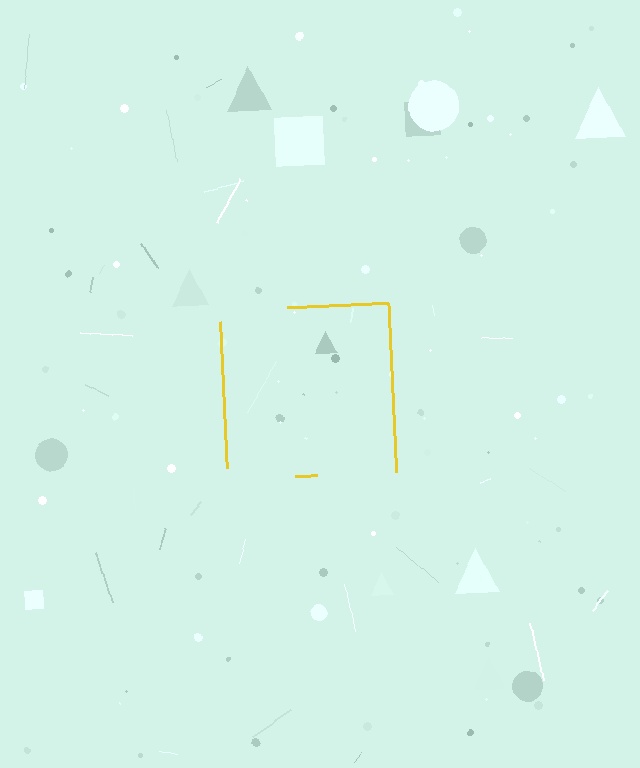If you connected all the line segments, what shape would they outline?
They would outline a square.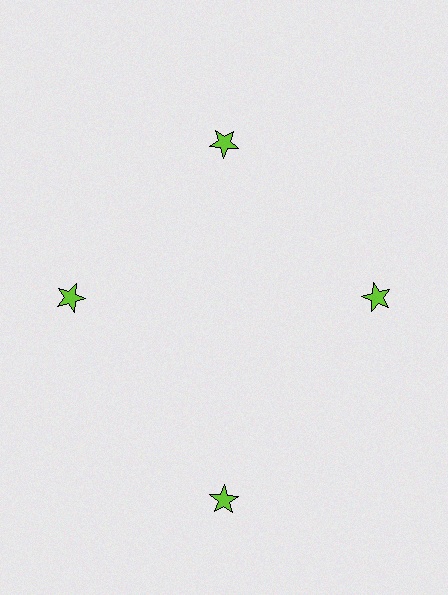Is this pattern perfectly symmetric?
No. The 4 lime stars are arranged in a ring, but one element near the 6 o'clock position is pushed outward from the center, breaking the 4-fold rotational symmetry.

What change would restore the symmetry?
The symmetry would be restored by moving it inward, back onto the ring so that all 4 stars sit at equal angles and equal distance from the center.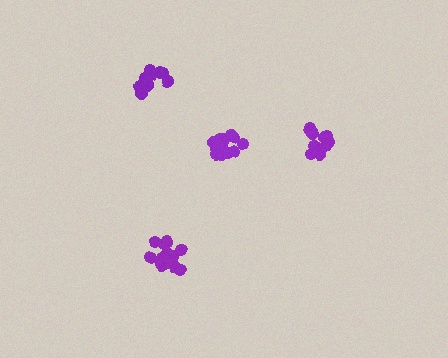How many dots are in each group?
Group 1: 13 dots, Group 2: 14 dots, Group 3: 15 dots, Group 4: 11 dots (53 total).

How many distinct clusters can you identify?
There are 4 distinct clusters.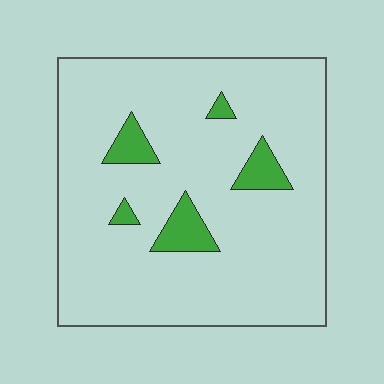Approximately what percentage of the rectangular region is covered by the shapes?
Approximately 10%.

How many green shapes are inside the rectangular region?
5.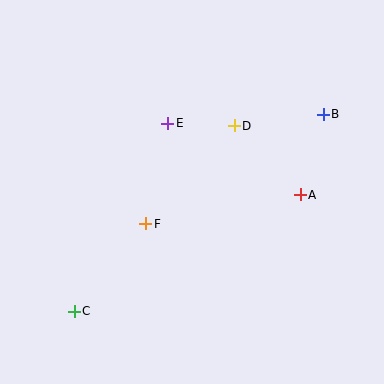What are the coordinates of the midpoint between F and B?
The midpoint between F and B is at (234, 169).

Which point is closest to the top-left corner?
Point E is closest to the top-left corner.